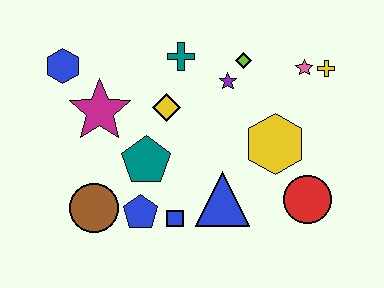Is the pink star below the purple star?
No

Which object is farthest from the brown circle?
The yellow cross is farthest from the brown circle.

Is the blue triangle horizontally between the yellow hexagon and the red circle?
No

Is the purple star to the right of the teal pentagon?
Yes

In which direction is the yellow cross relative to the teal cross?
The yellow cross is to the right of the teal cross.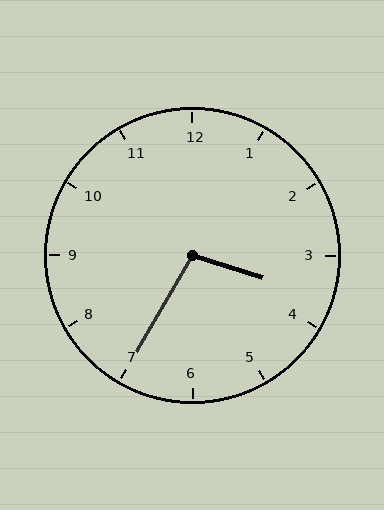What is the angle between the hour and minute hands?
Approximately 102 degrees.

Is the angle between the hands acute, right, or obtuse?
It is obtuse.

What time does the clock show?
3:35.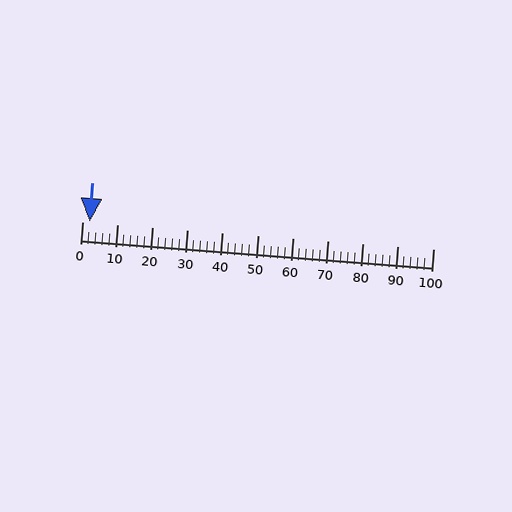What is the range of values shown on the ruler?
The ruler shows values from 0 to 100.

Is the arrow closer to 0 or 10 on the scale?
The arrow is closer to 0.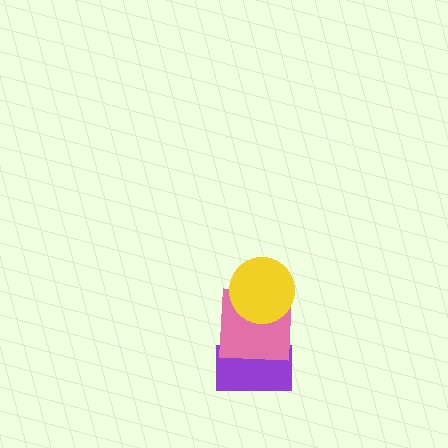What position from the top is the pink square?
The pink square is 2nd from the top.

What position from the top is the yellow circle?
The yellow circle is 1st from the top.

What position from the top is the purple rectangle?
The purple rectangle is 3rd from the top.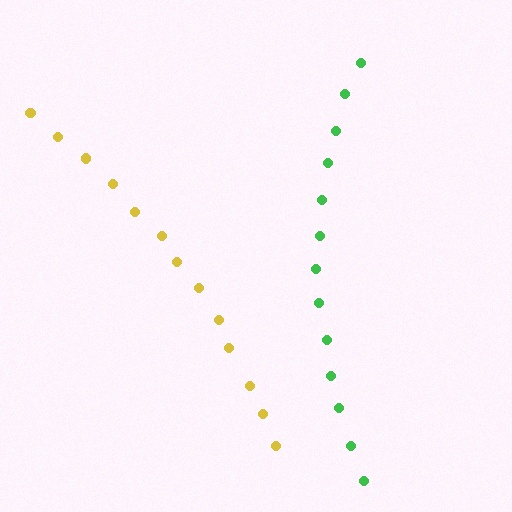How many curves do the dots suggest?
There are 2 distinct paths.